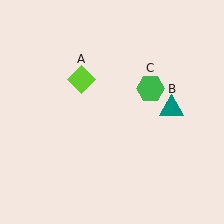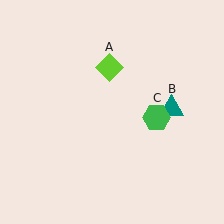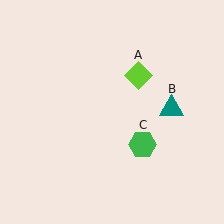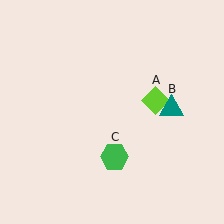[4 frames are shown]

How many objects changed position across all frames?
2 objects changed position: lime diamond (object A), green hexagon (object C).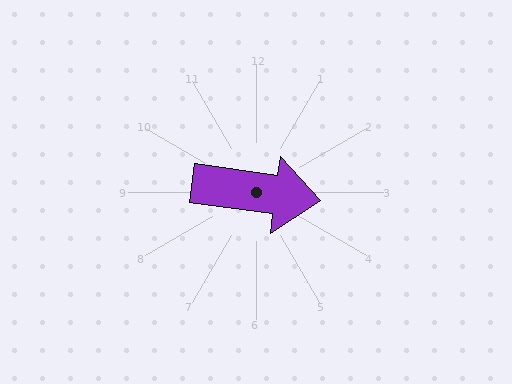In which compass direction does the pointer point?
East.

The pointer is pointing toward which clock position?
Roughly 3 o'clock.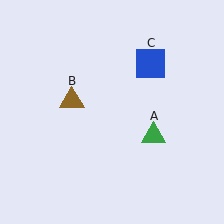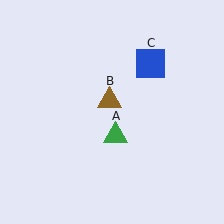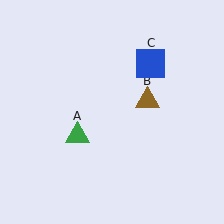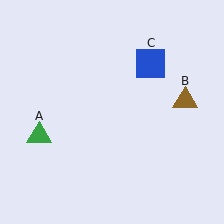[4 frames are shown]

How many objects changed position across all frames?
2 objects changed position: green triangle (object A), brown triangle (object B).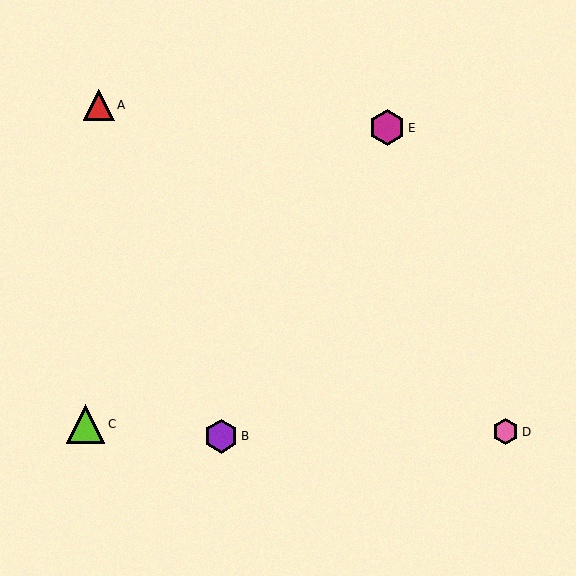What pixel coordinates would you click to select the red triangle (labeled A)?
Click at (99, 105) to select the red triangle A.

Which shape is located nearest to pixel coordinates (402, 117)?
The magenta hexagon (labeled E) at (387, 128) is nearest to that location.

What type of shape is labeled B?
Shape B is a purple hexagon.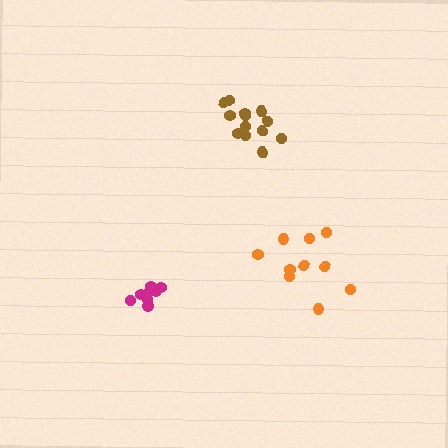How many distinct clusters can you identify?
There are 3 distinct clusters.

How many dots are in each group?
Group 1: 8 dots, Group 2: 13 dots, Group 3: 10 dots (31 total).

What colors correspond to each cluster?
The clusters are colored: magenta, brown, orange.